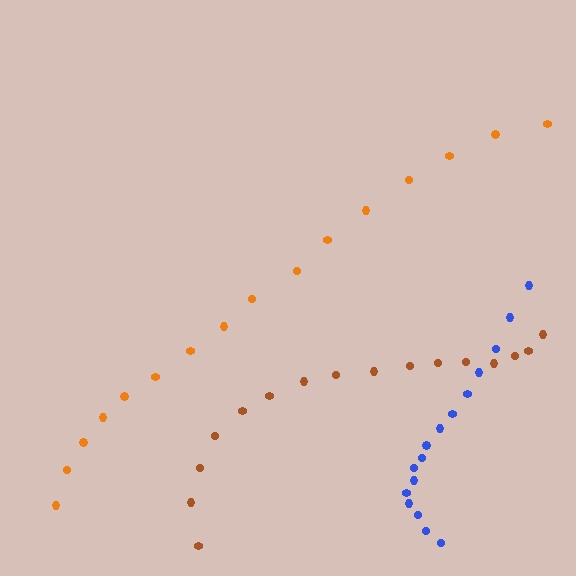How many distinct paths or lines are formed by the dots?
There are 3 distinct paths.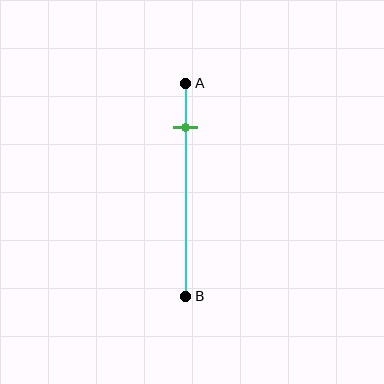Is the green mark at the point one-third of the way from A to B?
No, the mark is at about 20% from A, not at the 33% one-third point.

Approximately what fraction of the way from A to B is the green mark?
The green mark is approximately 20% of the way from A to B.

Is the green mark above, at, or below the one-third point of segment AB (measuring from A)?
The green mark is above the one-third point of segment AB.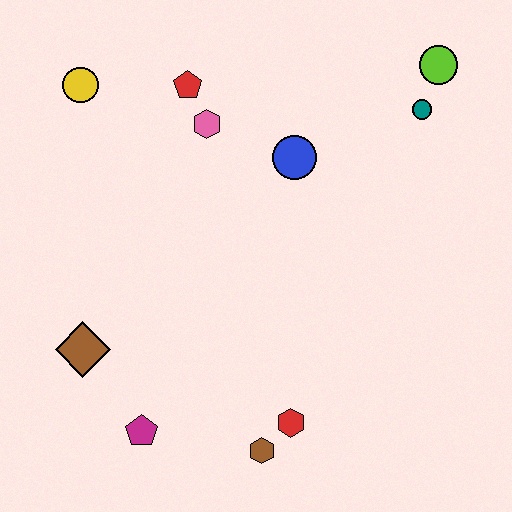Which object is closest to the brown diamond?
The magenta pentagon is closest to the brown diamond.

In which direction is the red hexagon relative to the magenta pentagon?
The red hexagon is to the right of the magenta pentagon.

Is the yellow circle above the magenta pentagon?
Yes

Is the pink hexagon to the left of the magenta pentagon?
No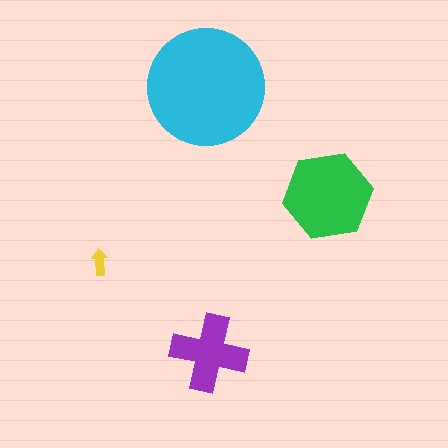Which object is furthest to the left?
The yellow arrow is leftmost.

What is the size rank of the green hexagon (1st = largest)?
2nd.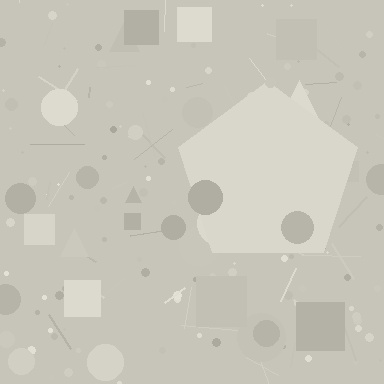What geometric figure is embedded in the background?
A pentagon is embedded in the background.